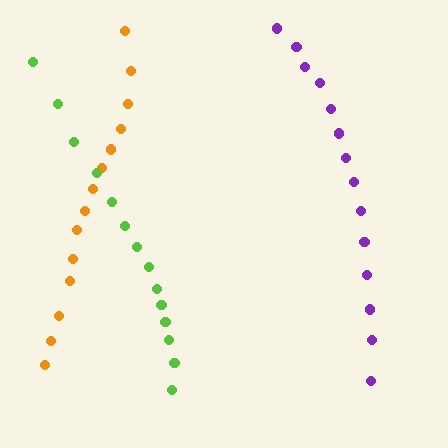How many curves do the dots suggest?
There are 3 distinct paths.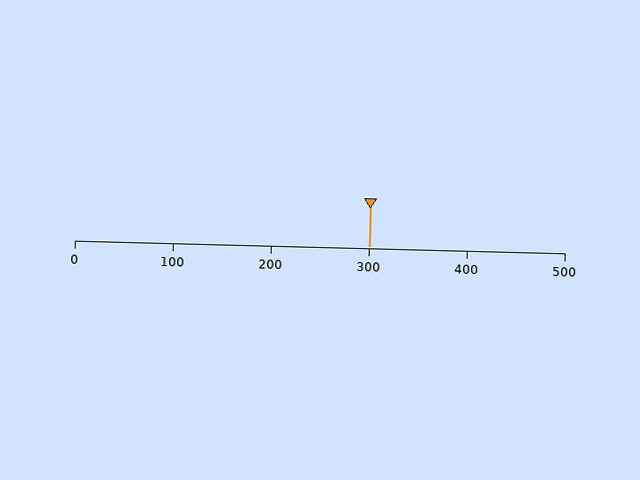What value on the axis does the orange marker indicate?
The marker indicates approximately 300.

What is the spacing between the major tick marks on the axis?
The major ticks are spaced 100 apart.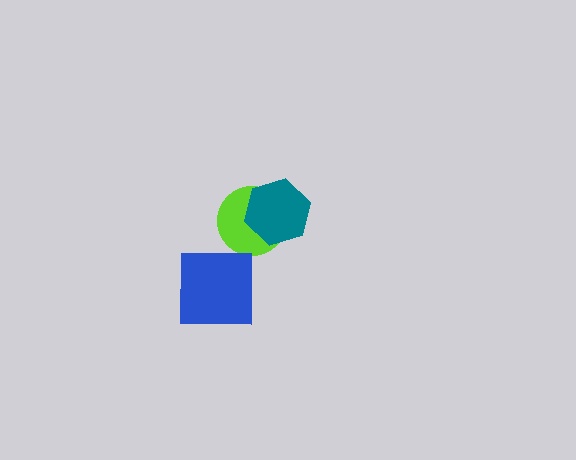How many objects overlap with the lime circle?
1 object overlaps with the lime circle.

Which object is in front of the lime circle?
The teal hexagon is in front of the lime circle.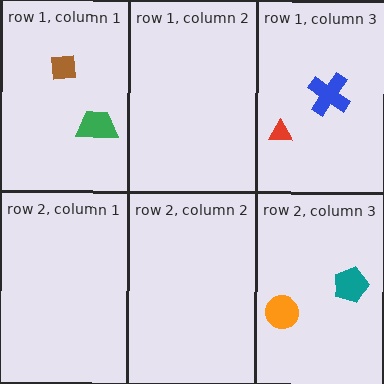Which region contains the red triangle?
The row 1, column 3 region.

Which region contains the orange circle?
The row 2, column 3 region.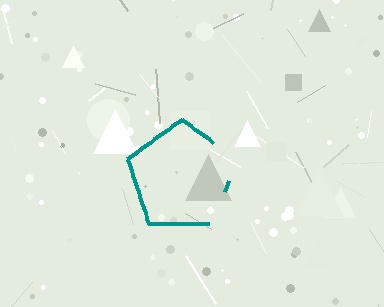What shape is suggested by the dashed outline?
The dashed outline suggests a pentagon.